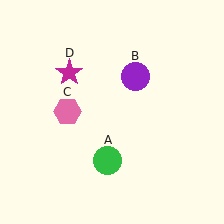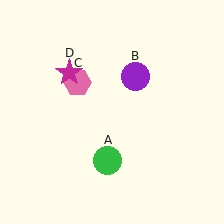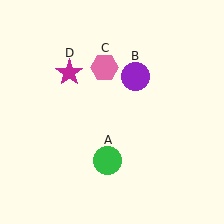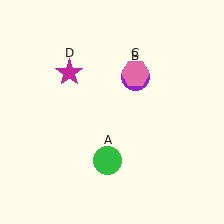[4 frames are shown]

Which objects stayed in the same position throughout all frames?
Green circle (object A) and purple circle (object B) and magenta star (object D) remained stationary.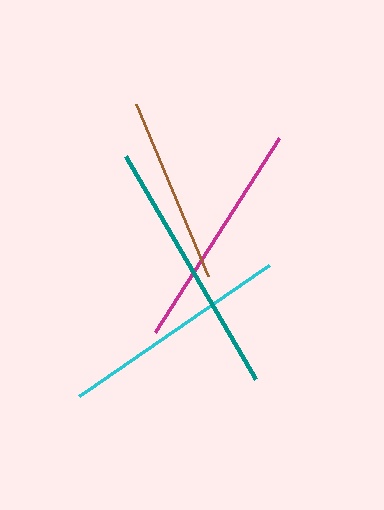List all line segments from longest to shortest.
From longest to shortest: teal, cyan, magenta, brown.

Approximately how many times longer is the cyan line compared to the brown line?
The cyan line is approximately 1.2 times the length of the brown line.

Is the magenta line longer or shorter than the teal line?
The teal line is longer than the magenta line.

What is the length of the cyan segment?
The cyan segment is approximately 232 pixels long.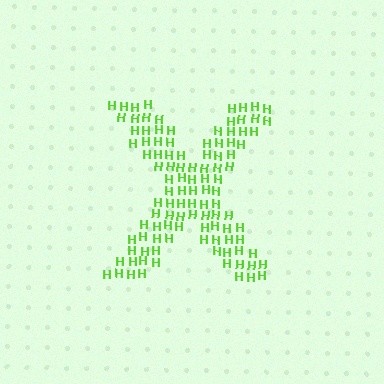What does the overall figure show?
The overall figure shows the letter X.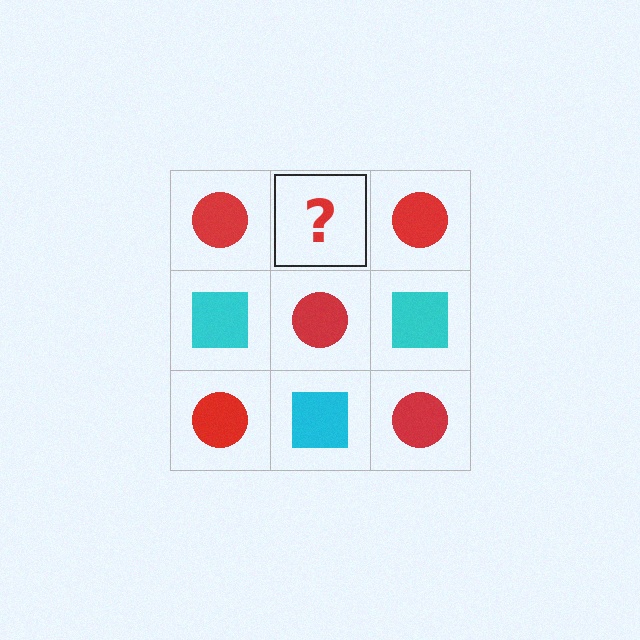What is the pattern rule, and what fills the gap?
The rule is that it alternates red circle and cyan square in a checkerboard pattern. The gap should be filled with a cyan square.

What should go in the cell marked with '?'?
The missing cell should contain a cyan square.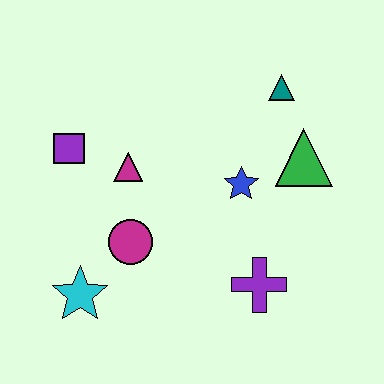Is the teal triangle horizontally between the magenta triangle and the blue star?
No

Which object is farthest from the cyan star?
The teal triangle is farthest from the cyan star.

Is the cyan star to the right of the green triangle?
No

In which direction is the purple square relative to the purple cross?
The purple square is to the left of the purple cross.